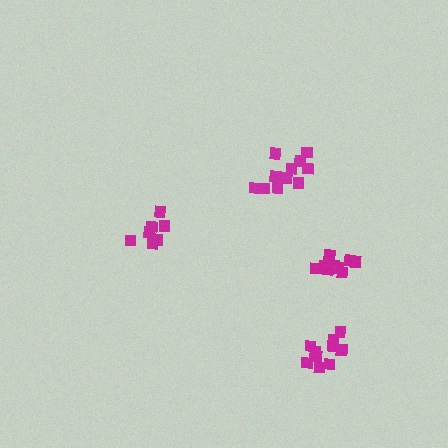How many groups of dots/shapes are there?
There are 4 groups.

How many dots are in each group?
Group 1: 11 dots, Group 2: 7 dots, Group 3: 10 dots, Group 4: 9 dots (37 total).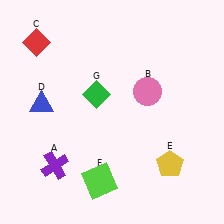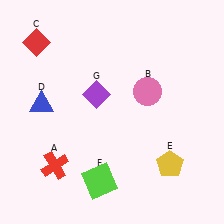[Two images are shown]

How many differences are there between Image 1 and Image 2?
There are 2 differences between the two images.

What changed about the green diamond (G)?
In Image 1, G is green. In Image 2, it changed to purple.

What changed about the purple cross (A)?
In Image 1, A is purple. In Image 2, it changed to red.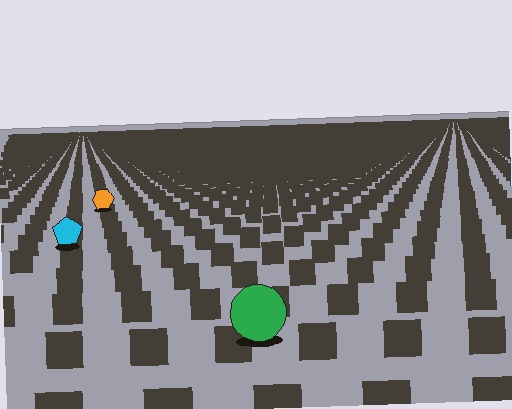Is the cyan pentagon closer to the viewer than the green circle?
No. The green circle is closer — you can tell from the texture gradient: the ground texture is coarser near it.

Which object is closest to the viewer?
The green circle is closest. The texture marks near it are larger and more spread out.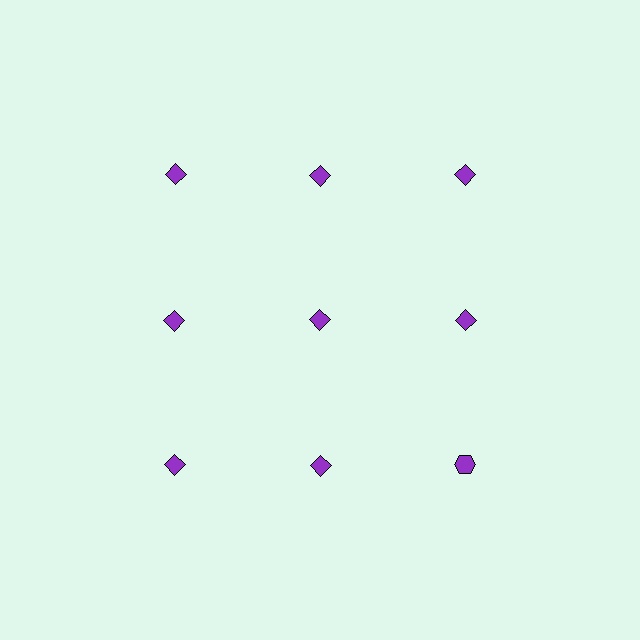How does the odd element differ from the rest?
It has a different shape: hexagon instead of diamond.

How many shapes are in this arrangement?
There are 9 shapes arranged in a grid pattern.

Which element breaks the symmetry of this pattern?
The purple hexagon in the third row, center column breaks the symmetry. All other shapes are purple diamonds.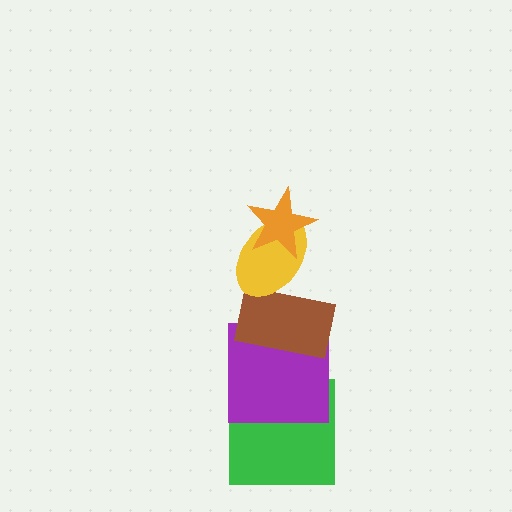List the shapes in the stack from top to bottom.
From top to bottom: the orange star, the yellow ellipse, the brown rectangle, the purple square, the green square.